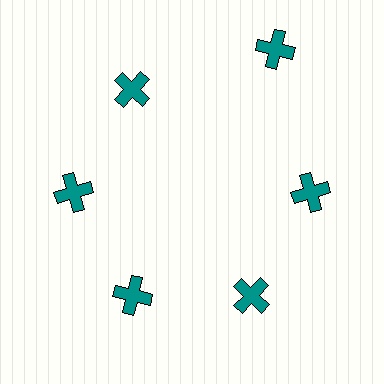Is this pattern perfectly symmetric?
No. The 6 teal crosses are arranged in a ring, but one element near the 1 o'clock position is pushed outward from the center, breaking the 6-fold rotational symmetry.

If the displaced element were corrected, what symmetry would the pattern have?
It would have 6-fold rotational symmetry — the pattern would map onto itself every 60 degrees.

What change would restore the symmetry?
The symmetry would be restored by moving it inward, back onto the ring so that all 6 crosses sit at equal angles and equal distance from the center.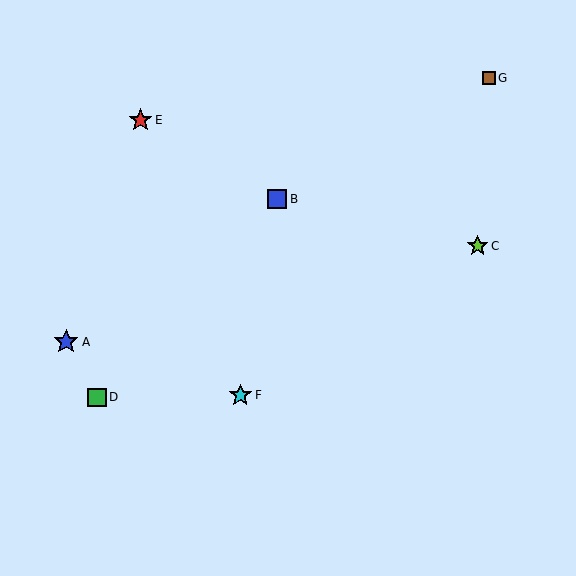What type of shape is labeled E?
Shape E is a red star.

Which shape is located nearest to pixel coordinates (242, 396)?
The cyan star (labeled F) at (240, 395) is nearest to that location.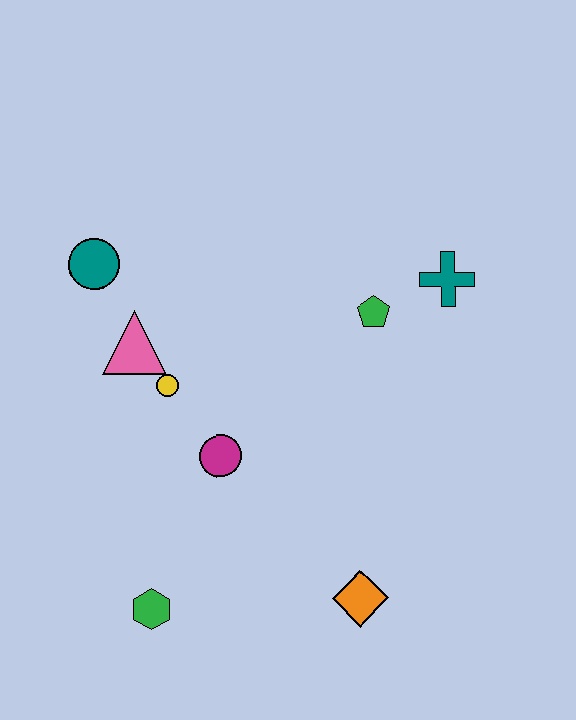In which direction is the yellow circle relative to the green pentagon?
The yellow circle is to the left of the green pentagon.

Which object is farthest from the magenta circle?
The teal cross is farthest from the magenta circle.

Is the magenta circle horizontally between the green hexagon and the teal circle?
No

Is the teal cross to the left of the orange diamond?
No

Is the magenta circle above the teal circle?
No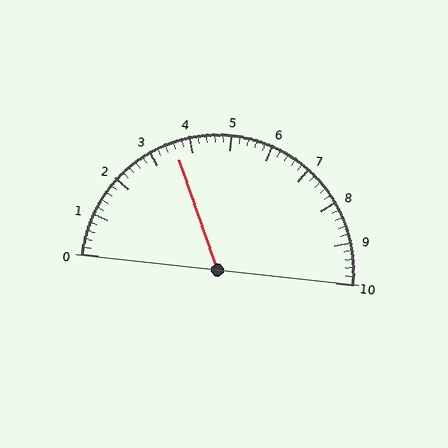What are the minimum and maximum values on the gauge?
The gauge ranges from 0 to 10.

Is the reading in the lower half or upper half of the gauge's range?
The reading is in the lower half of the range (0 to 10).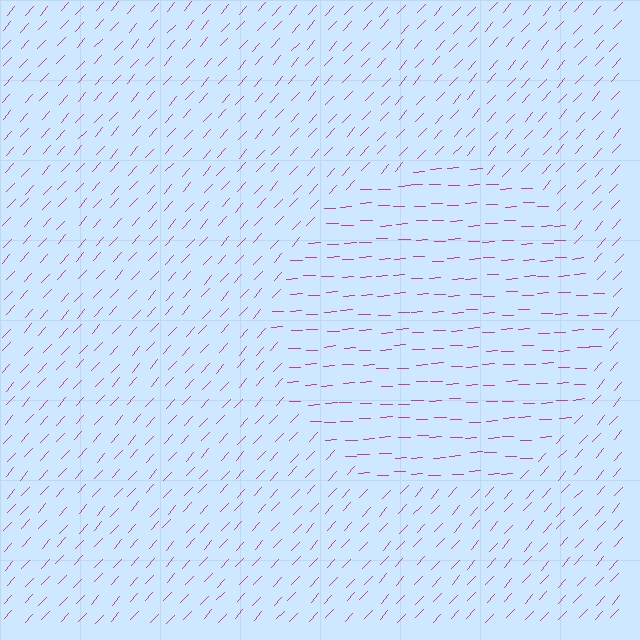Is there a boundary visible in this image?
Yes, there is a texture boundary formed by a change in line orientation.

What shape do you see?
I see a circle.